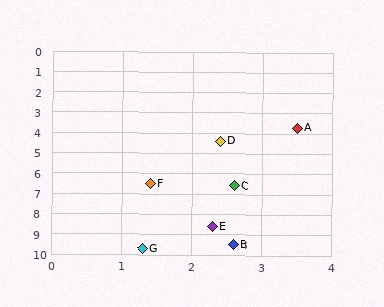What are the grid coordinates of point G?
Point G is at approximately (1.3, 9.7).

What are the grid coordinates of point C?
Point C is at approximately (2.6, 6.6).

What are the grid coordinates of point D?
Point D is at approximately (2.4, 4.4).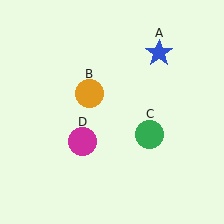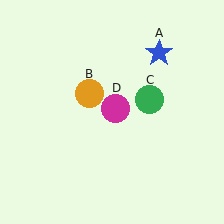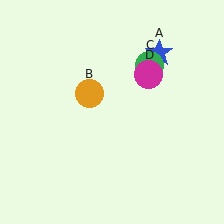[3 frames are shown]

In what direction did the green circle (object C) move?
The green circle (object C) moved up.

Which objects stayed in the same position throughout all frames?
Blue star (object A) and orange circle (object B) remained stationary.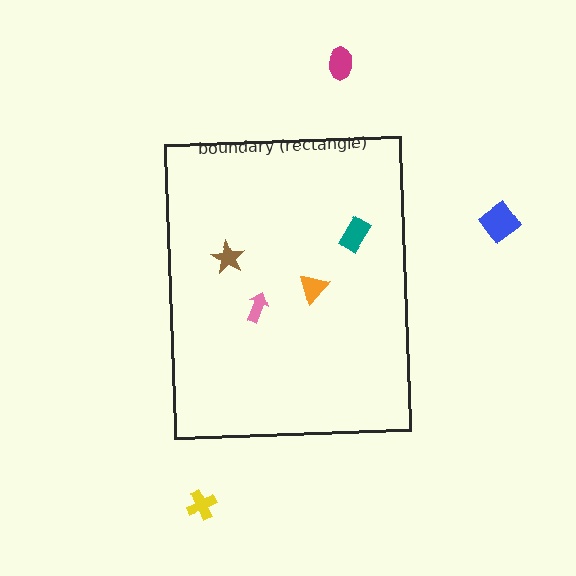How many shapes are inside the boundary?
4 inside, 3 outside.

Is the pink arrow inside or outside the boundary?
Inside.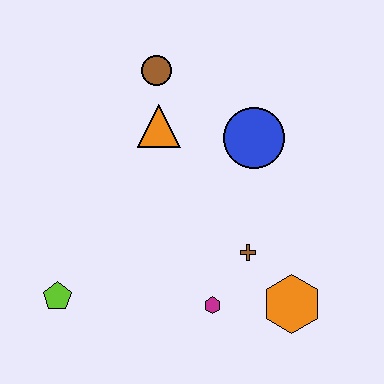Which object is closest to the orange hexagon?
The brown cross is closest to the orange hexagon.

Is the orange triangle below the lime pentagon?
No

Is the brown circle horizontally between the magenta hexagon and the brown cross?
No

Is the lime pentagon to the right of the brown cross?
No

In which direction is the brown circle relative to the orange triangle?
The brown circle is above the orange triangle.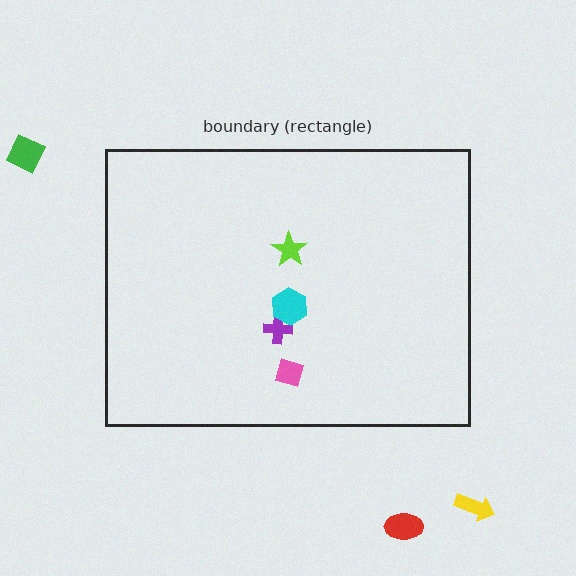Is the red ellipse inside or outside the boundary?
Outside.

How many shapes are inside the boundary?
4 inside, 3 outside.